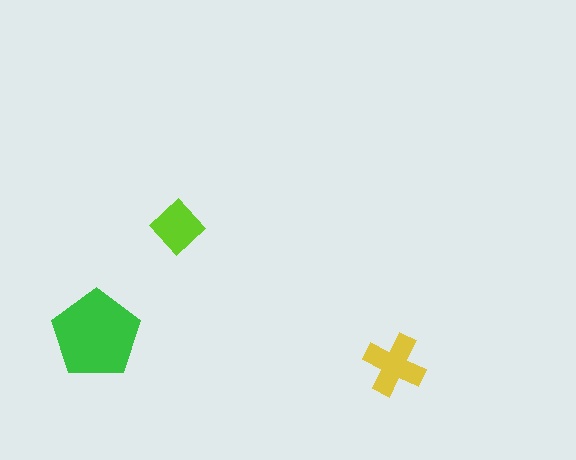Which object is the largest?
The green pentagon.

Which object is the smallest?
The lime diamond.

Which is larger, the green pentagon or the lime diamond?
The green pentagon.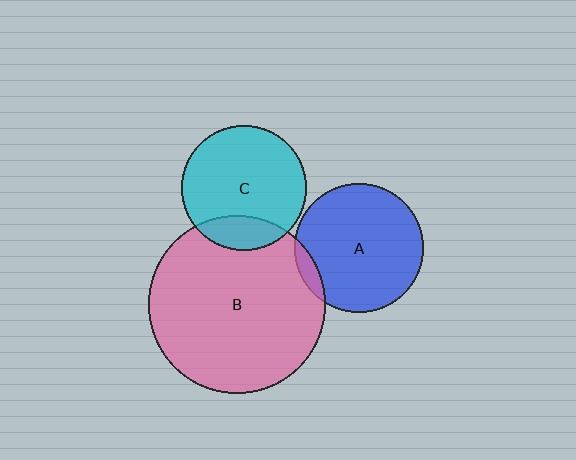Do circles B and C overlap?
Yes.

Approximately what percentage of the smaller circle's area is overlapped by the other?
Approximately 20%.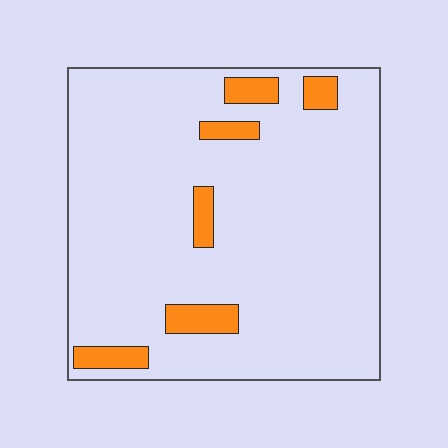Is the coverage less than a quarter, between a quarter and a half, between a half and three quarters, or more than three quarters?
Less than a quarter.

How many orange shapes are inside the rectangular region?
6.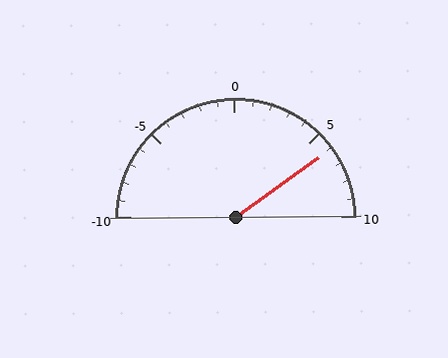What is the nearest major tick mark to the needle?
The nearest major tick mark is 5.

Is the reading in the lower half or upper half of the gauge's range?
The reading is in the upper half of the range (-10 to 10).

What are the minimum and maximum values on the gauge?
The gauge ranges from -10 to 10.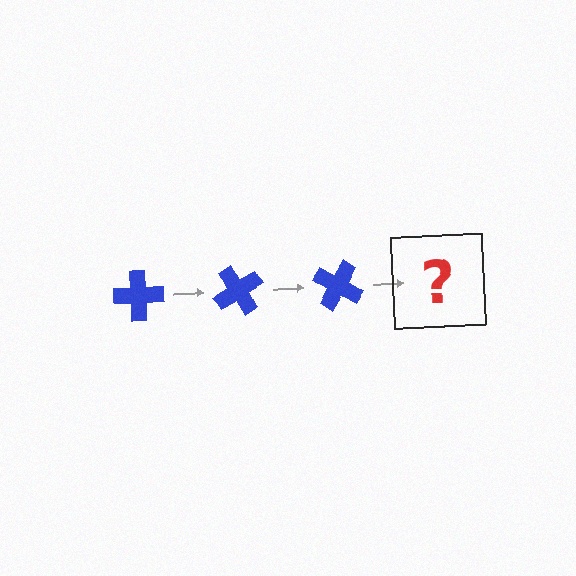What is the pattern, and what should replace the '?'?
The pattern is that the cross rotates 60 degrees each step. The '?' should be a blue cross rotated 180 degrees.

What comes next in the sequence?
The next element should be a blue cross rotated 180 degrees.